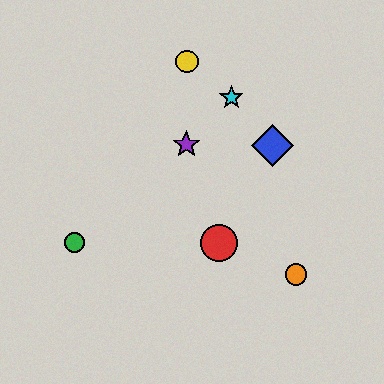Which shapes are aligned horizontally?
The red circle, the green circle are aligned horizontally.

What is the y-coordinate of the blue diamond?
The blue diamond is at y≈145.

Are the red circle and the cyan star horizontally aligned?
No, the red circle is at y≈243 and the cyan star is at y≈97.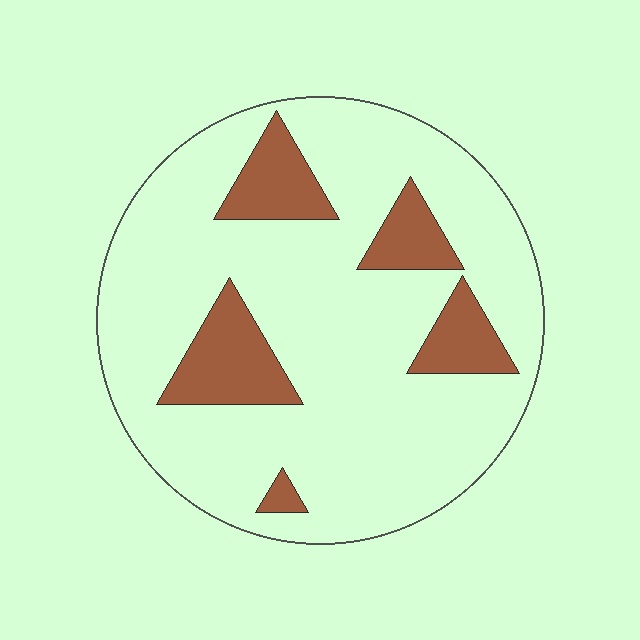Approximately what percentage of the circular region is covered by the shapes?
Approximately 20%.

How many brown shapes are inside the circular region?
5.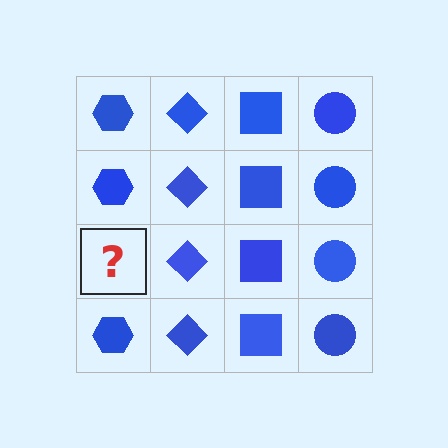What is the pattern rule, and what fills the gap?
The rule is that each column has a consistent shape. The gap should be filled with a blue hexagon.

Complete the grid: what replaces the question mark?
The question mark should be replaced with a blue hexagon.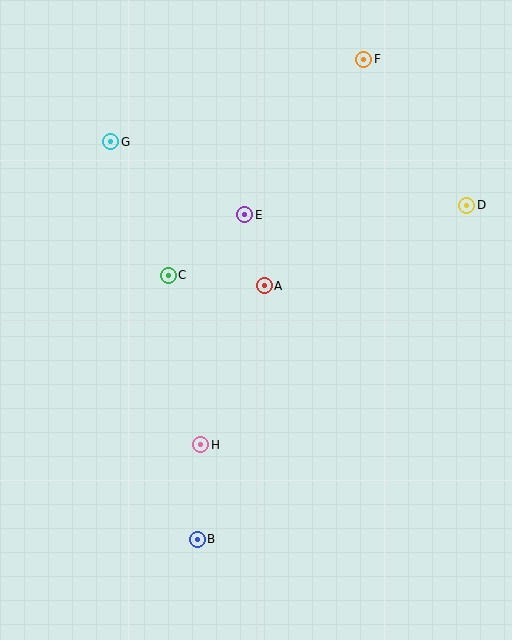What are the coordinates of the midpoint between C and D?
The midpoint between C and D is at (317, 240).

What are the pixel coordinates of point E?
Point E is at (245, 215).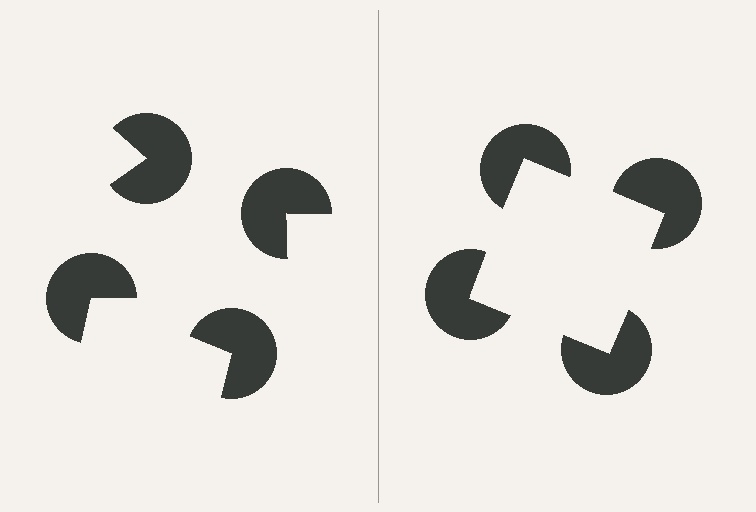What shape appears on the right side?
An illusory square.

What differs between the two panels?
The pac-man discs are positioned identically on both sides; only the wedge orientations differ. On the right they align to a square; on the left they are misaligned.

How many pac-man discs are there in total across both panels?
8 — 4 on each side.